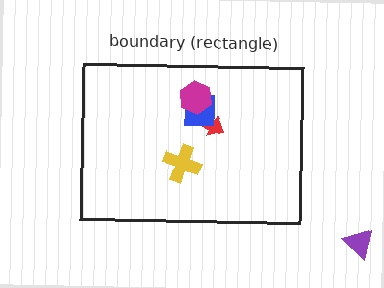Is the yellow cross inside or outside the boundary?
Inside.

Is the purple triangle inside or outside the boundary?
Outside.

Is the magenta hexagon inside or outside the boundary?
Inside.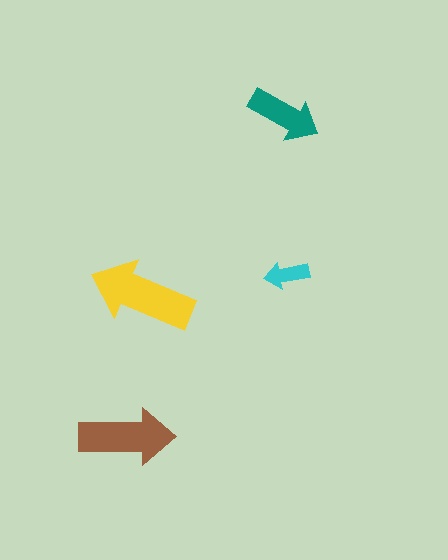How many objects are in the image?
There are 4 objects in the image.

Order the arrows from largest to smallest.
the yellow one, the brown one, the teal one, the cyan one.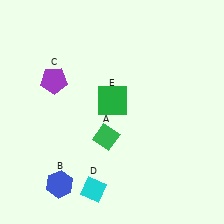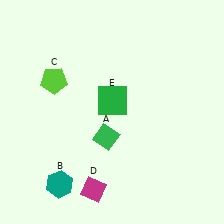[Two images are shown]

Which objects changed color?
B changed from blue to teal. C changed from purple to lime. D changed from cyan to magenta.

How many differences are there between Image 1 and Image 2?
There are 3 differences between the two images.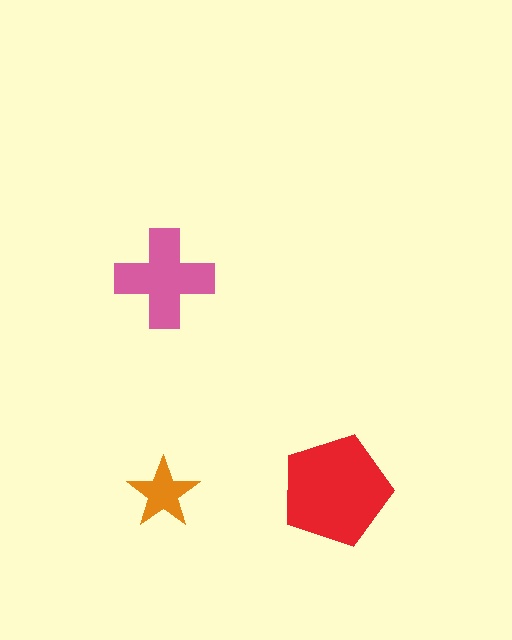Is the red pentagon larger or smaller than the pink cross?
Larger.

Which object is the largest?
The red pentagon.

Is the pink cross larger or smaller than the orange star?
Larger.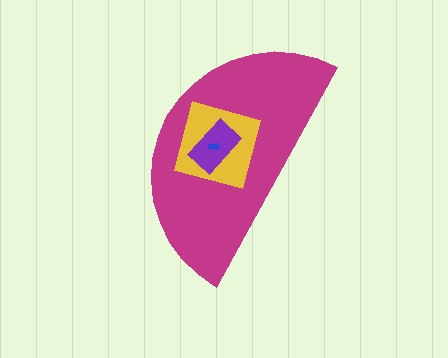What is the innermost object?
The blue arrow.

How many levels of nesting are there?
4.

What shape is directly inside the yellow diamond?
The purple rectangle.